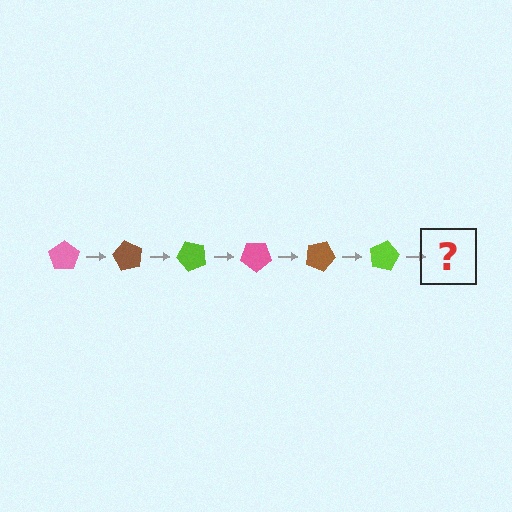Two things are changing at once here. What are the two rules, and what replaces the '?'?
The two rules are that it rotates 60 degrees each step and the color cycles through pink, brown, and lime. The '?' should be a pink pentagon, rotated 360 degrees from the start.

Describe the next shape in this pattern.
It should be a pink pentagon, rotated 360 degrees from the start.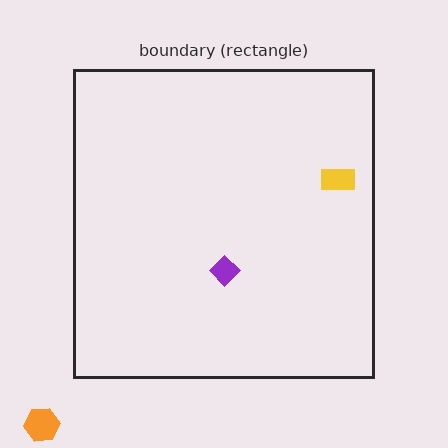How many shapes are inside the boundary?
2 inside, 1 outside.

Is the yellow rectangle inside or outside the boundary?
Inside.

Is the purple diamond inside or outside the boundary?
Inside.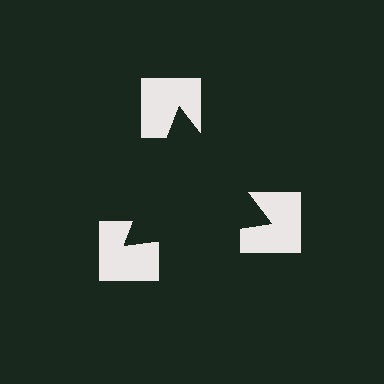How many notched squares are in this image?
There are 3 — one at each vertex of the illusory triangle.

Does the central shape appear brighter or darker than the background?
It typically appears slightly darker than the background, even though no actual brightness change is drawn.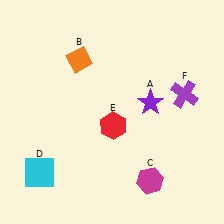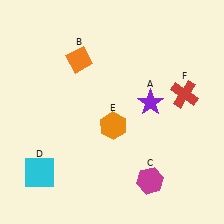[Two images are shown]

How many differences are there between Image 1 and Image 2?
There are 2 differences between the two images.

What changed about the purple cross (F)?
In Image 1, F is purple. In Image 2, it changed to red.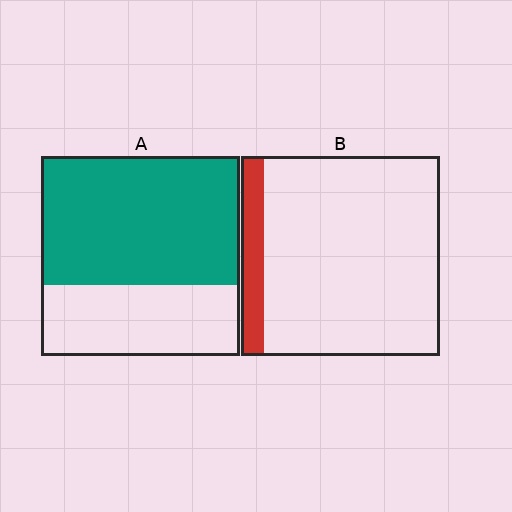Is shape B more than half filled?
No.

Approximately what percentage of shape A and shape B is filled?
A is approximately 65% and B is approximately 10%.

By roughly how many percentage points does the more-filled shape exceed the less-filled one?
By roughly 55 percentage points (A over B).